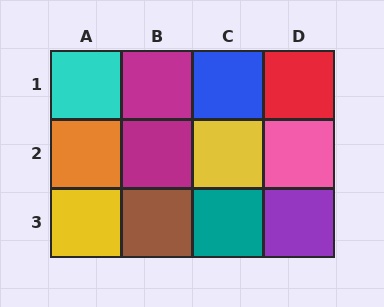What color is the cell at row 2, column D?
Pink.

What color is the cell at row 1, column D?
Red.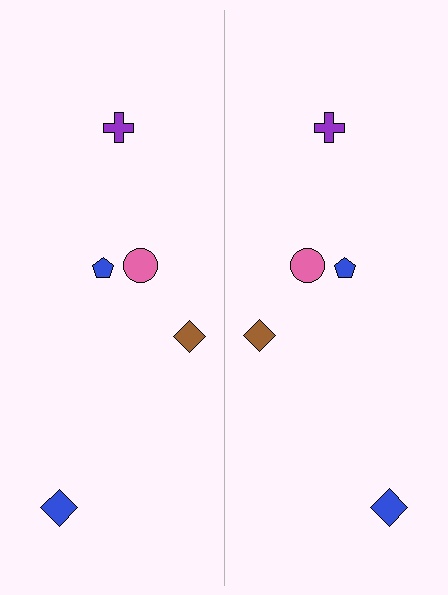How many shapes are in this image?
There are 10 shapes in this image.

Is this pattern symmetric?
Yes, this pattern has bilateral (reflection) symmetry.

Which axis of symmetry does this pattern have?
The pattern has a vertical axis of symmetry running through the center of the image.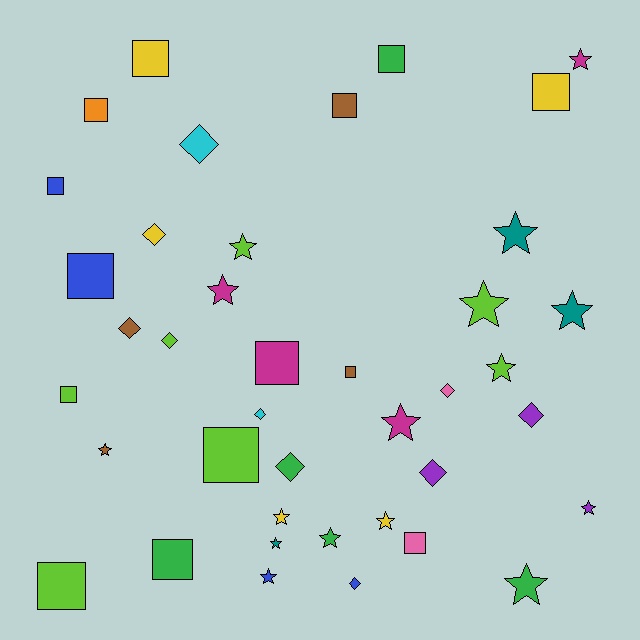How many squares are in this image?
There are 14 squares.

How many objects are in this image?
There are 40 objects.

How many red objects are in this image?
There are no red objects.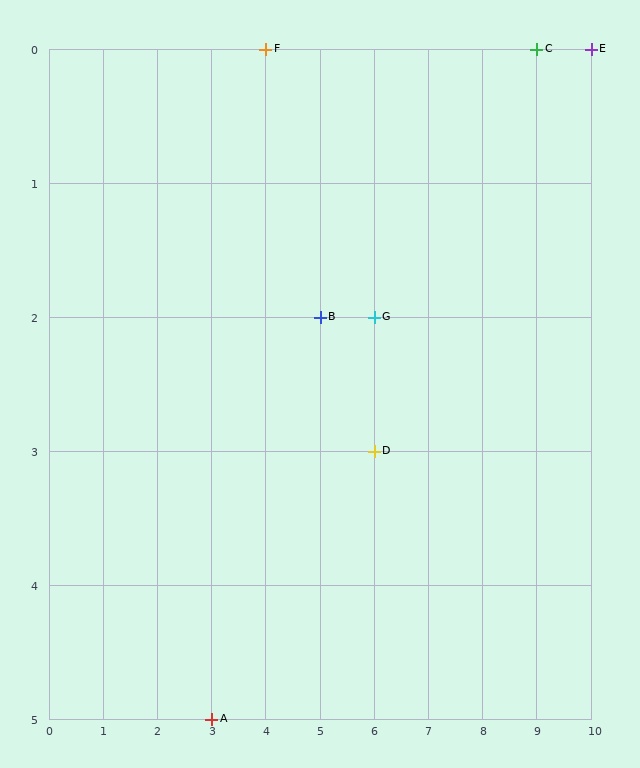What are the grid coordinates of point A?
Point A is at grid coordinates (3, 5).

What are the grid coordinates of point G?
Point G is at grid coordinates (6, 2).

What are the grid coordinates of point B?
Point B is at grid coordinates (5, 2).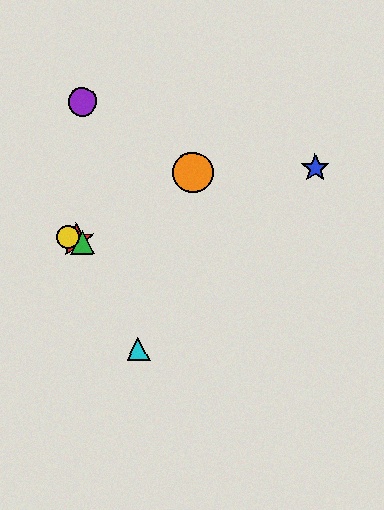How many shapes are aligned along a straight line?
3 shapes (the red star, the green triangle, the yellow circle) are aligned along a straight line.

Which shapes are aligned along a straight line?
The red star, the green triangle, the yellow circle are aligned along a straight line.